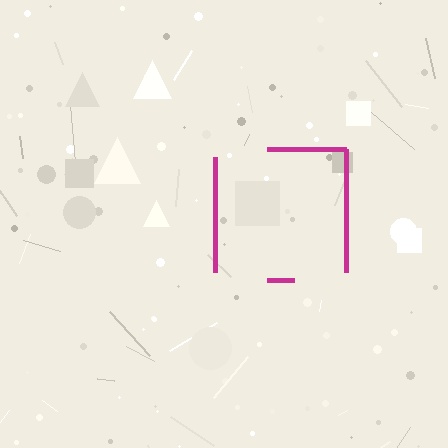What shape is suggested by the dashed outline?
The dashed outline suggests a square.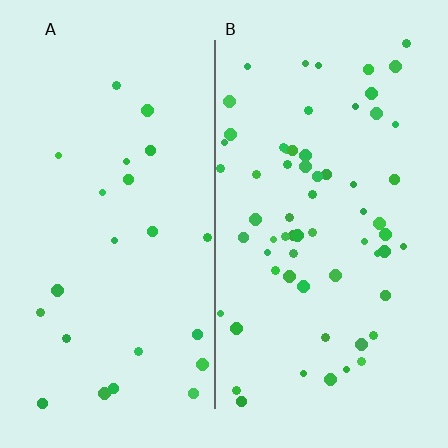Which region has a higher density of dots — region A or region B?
B (the right).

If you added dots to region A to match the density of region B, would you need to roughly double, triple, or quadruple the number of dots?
Approximately triple.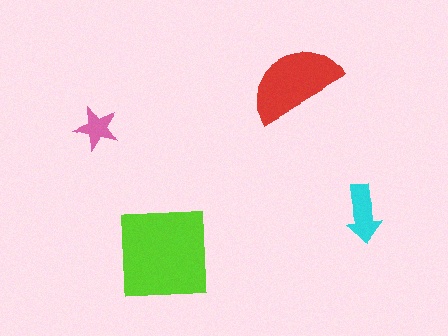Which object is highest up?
The red semicircle is topmost.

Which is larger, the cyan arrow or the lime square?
The lime square.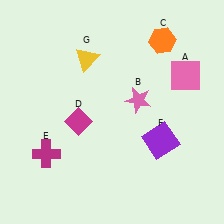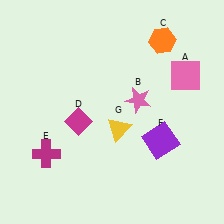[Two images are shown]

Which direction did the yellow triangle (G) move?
The yellow triangle (G) moved down.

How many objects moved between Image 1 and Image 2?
1 object moved between the two images.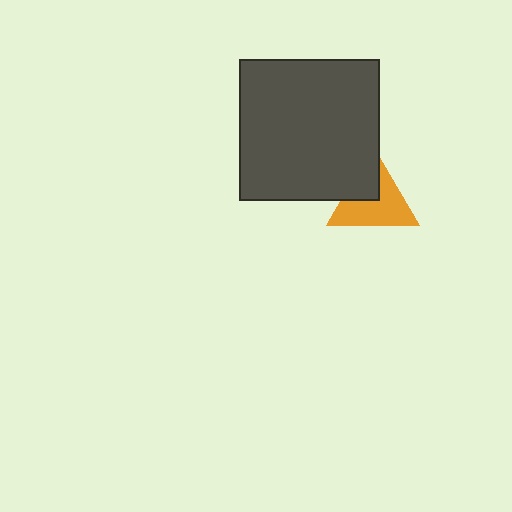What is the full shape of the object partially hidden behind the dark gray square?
The partially hidden object is an orange triangle.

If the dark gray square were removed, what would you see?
You would see the complete orange triangle.